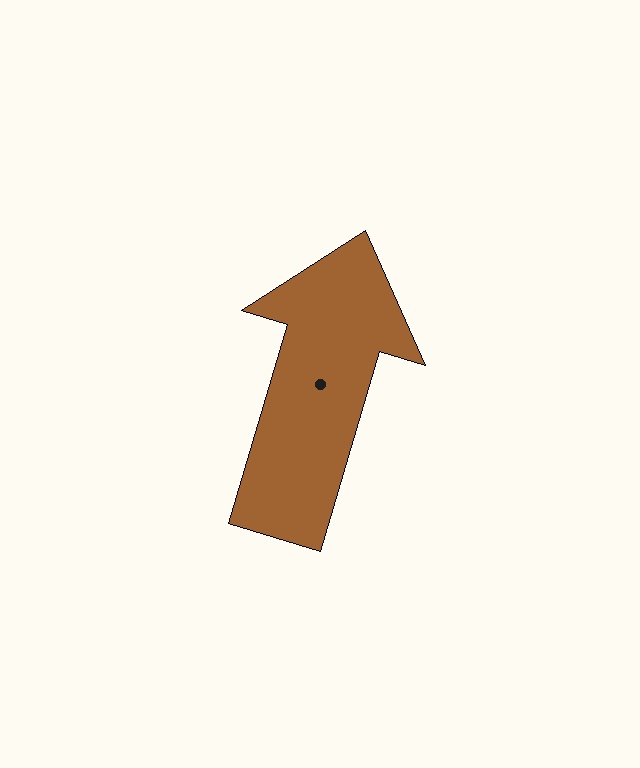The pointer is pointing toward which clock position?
Roughly 1 o'clock.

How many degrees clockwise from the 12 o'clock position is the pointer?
Approximately 17 degrees.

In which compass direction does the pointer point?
North.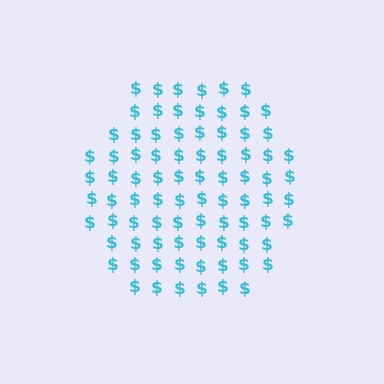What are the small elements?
The small elements are dollar signs.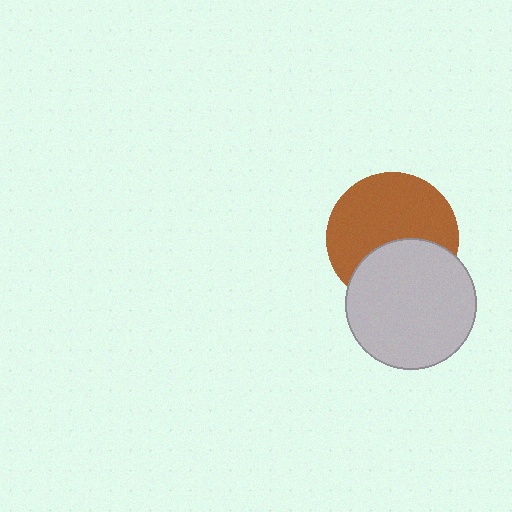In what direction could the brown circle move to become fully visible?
The brown circle could move up. That would shift it out from behind the light gray circle entirely.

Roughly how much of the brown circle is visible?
About half of it is visible (roughly 63%).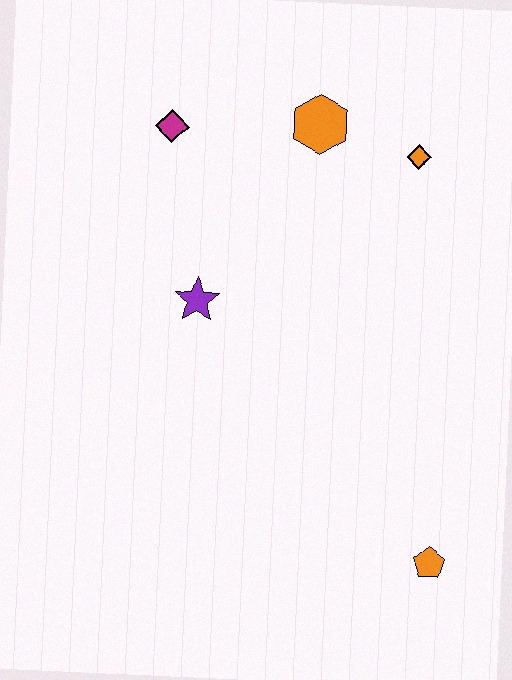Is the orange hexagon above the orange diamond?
Yes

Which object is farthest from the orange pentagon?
The magenta diamond is farthest from the orange pentagon.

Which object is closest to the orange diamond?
The orange hexagon is closest to the orange diamond.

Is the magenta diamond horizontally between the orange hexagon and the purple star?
No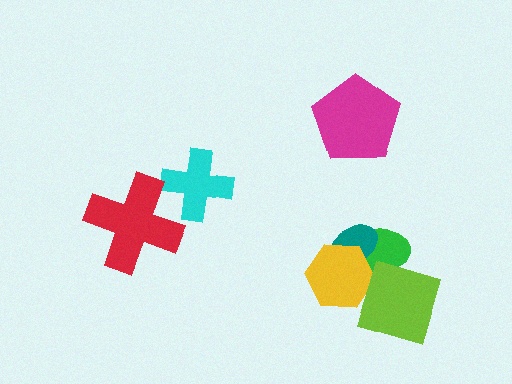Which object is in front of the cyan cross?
The red cross is in front of the cyan cross.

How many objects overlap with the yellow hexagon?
2 objects overlap with the yellow hexagon.